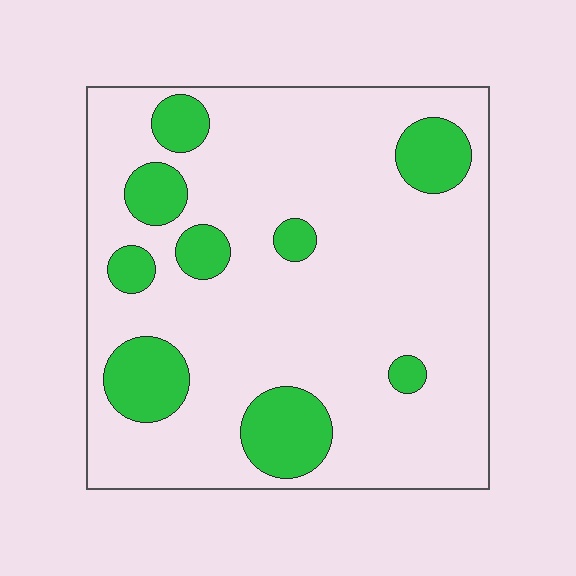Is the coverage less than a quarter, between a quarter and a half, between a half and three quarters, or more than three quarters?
Less than a quarter.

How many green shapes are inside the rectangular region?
9.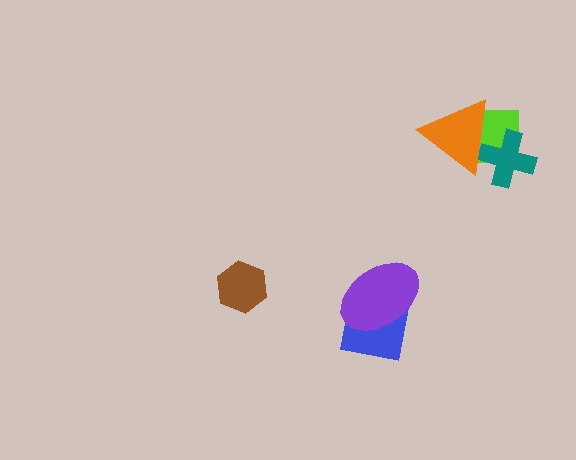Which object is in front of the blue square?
The purple ellipse is in front of the blue square.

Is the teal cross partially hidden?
Yes, it is partially covered by another shape.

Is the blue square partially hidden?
Yes, it is partially covered by another shape.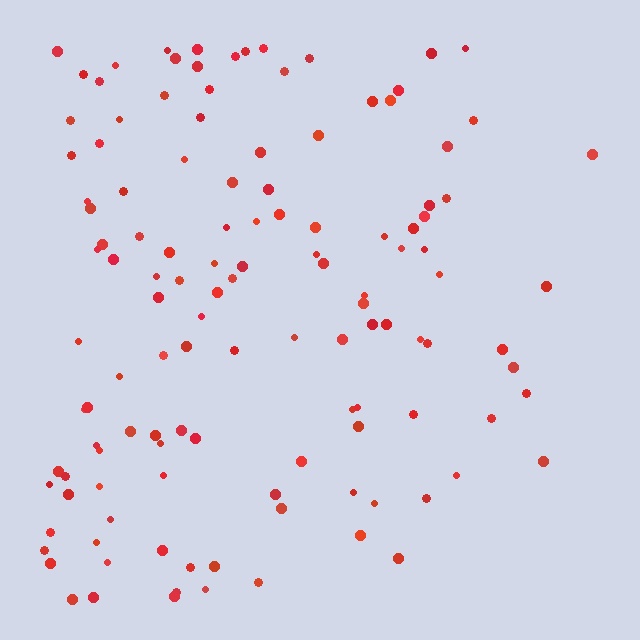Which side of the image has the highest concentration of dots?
The left.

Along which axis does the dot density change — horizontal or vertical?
Horizontal.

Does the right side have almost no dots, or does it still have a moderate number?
Still a moderate number, just noticeably fewer than the left.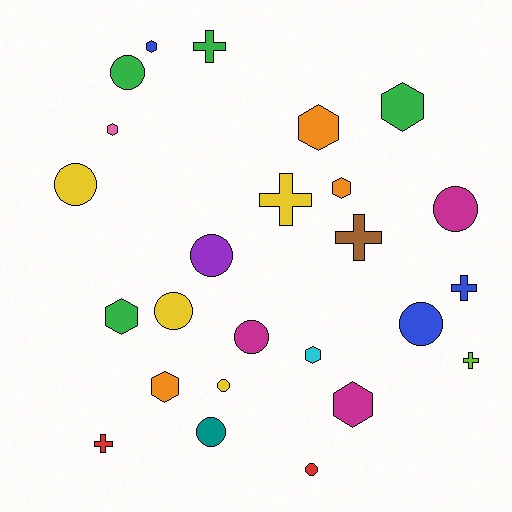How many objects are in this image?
There are 25 objects.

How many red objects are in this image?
There are 2 red objects.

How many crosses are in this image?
There are 6 crosses.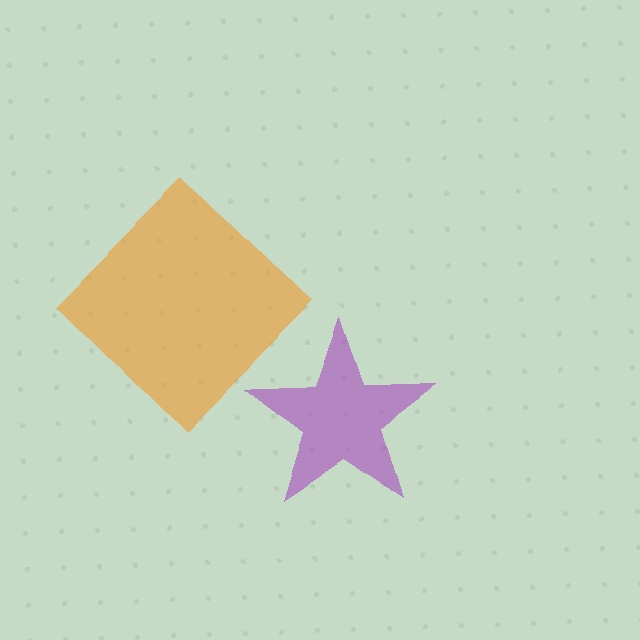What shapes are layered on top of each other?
The layered shapes are: an orange diamond, a purple star.